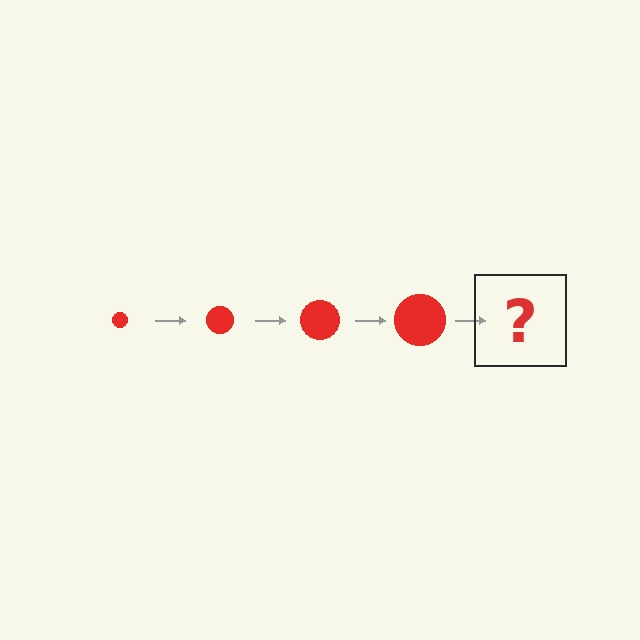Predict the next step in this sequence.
The next step is a red circle, larger than the previous one.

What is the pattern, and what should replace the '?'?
The pattern is that the circle gets progressively larger each step. The '?' should be a red circle, larger than the previous one.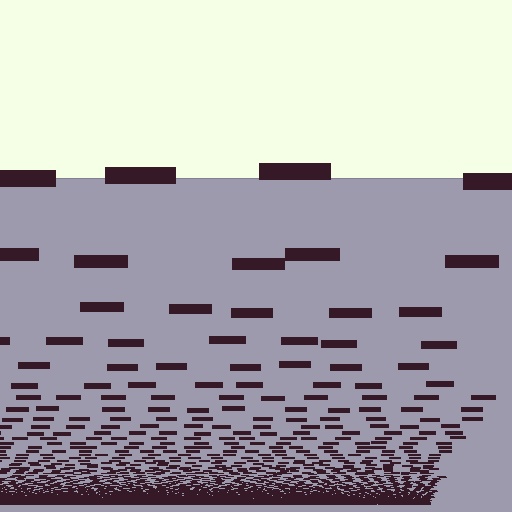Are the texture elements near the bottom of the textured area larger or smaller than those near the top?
Smaller. The gradient is inverted — elements near the bottom are smaller and denser.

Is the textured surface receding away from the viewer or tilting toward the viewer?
The surface appears to tilt toward the viewer. Texture elements get larger and sparser toward the top.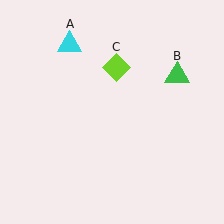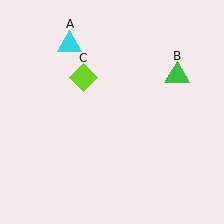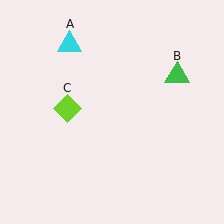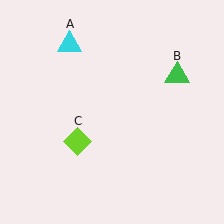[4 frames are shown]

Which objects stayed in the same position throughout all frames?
Cyan triangle (object A) and green triangle (object B) remained stationary.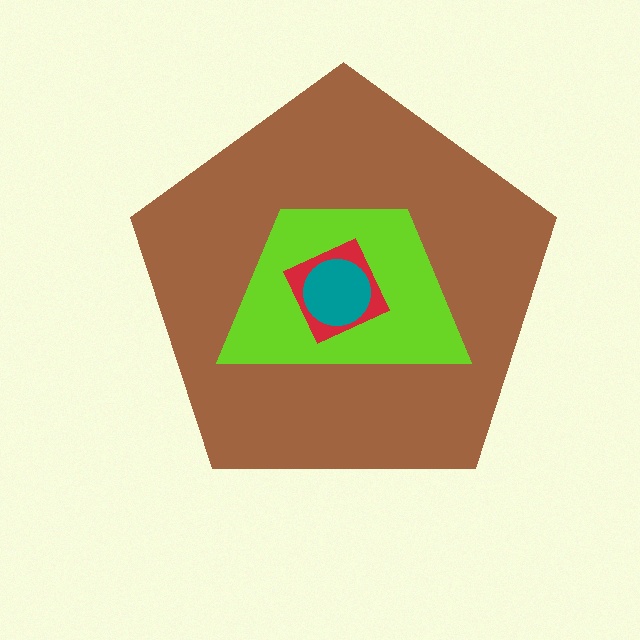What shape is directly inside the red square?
The teal circle.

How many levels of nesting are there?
4.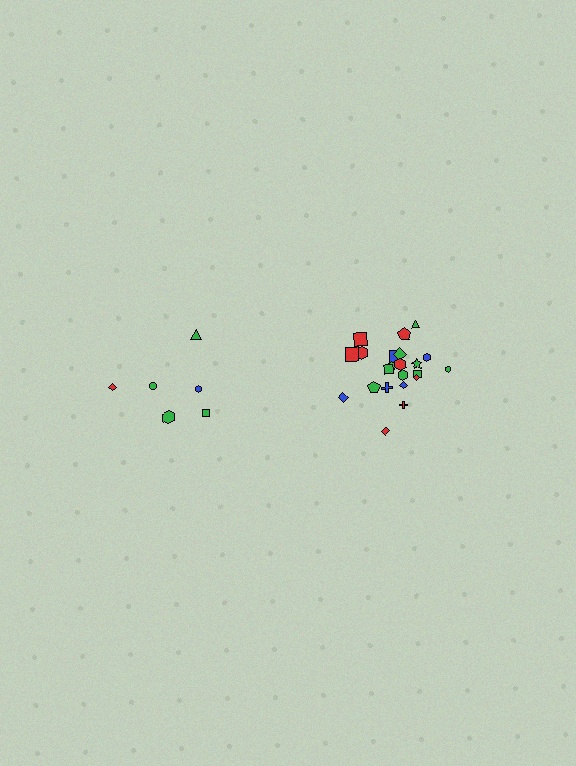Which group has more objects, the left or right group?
The right group.